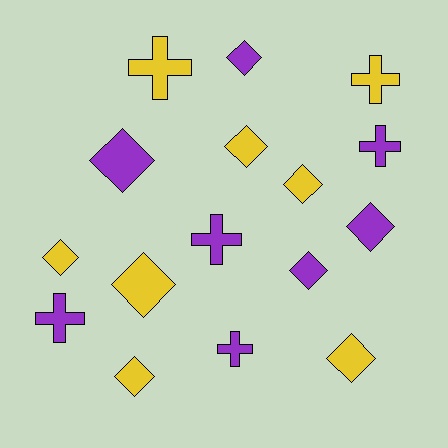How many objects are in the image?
There are 16 objects.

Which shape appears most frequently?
Diamond, with 10 objects.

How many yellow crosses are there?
There are 2 yellow crosses.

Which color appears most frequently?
Yellow, with 8 objects.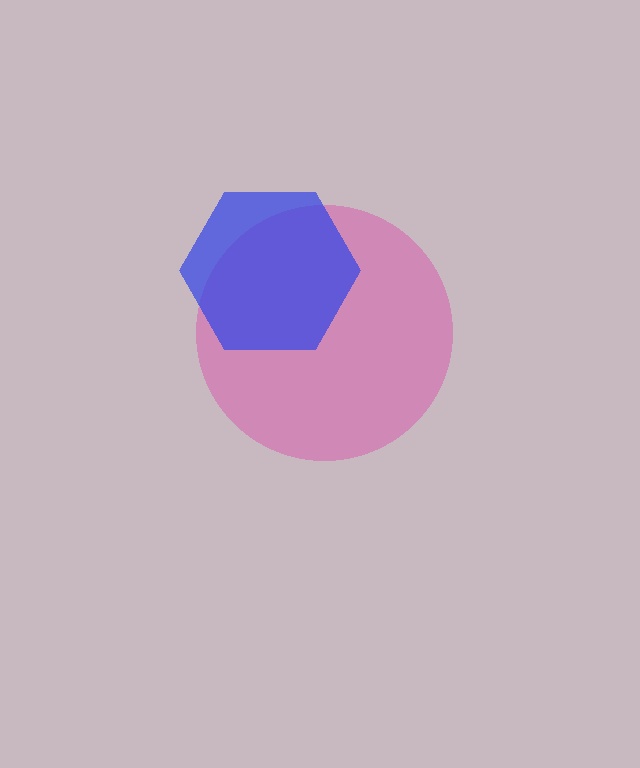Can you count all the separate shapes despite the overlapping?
Yes, there are 2 separate shapes.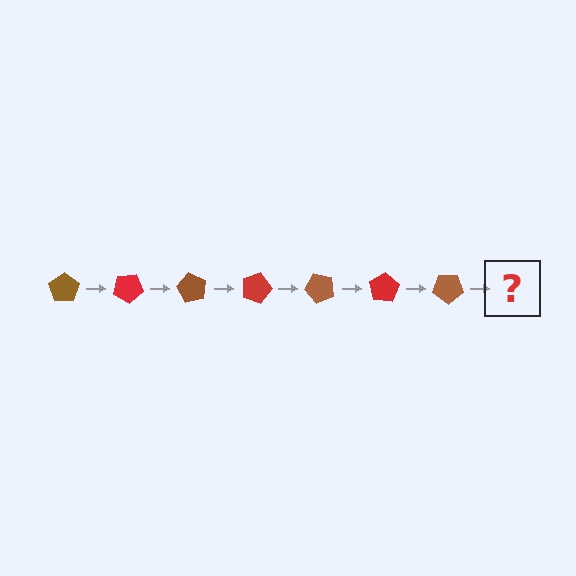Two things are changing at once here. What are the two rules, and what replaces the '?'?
The two rules are that it rotates 30 degrees each step and the color cycles through brown and red. The '?' should be a red pentagon, rotated 210 degrees from the start.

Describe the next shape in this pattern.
It should be a red pentagon, rotated 210 degrees from the start.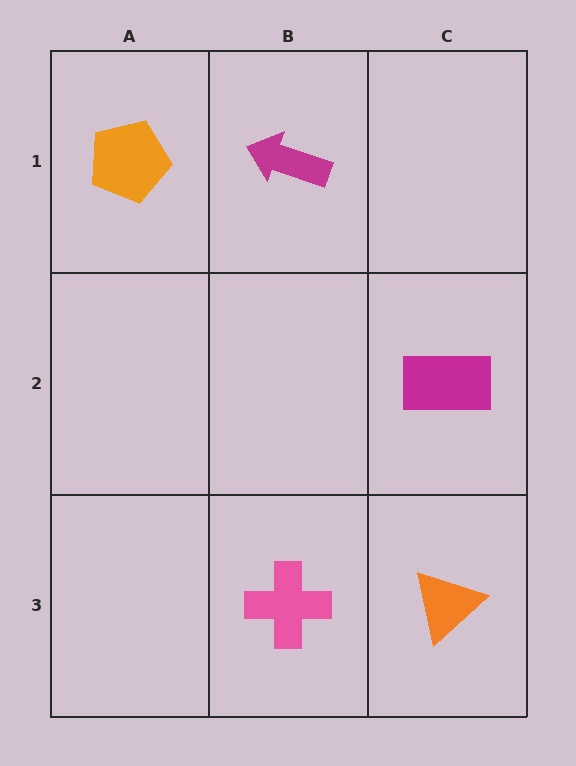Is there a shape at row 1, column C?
No, that cell is empty.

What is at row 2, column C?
A magenta rectangle.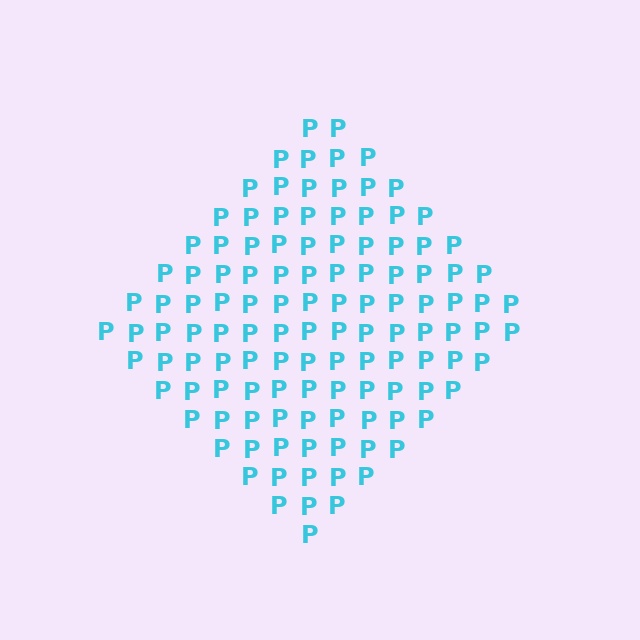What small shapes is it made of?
It is made of small letter P's.